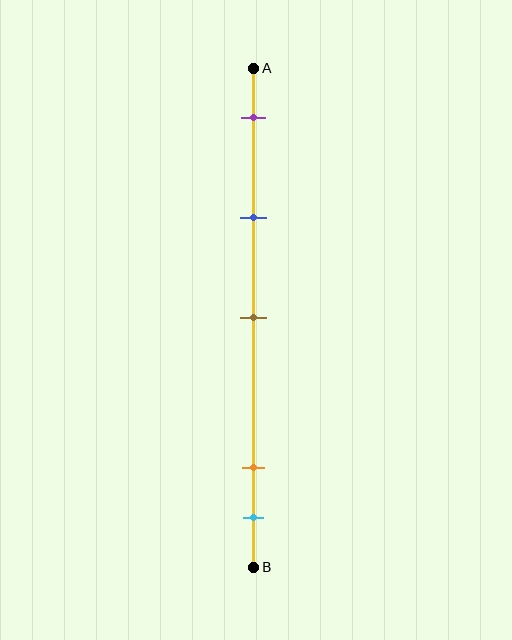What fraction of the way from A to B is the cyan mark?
The cyan mark is approximately 90% (0.9) of the way from A to B.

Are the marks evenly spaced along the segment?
No, the marks are not evenly spaced.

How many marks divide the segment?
There are 5 marks dividing the segment.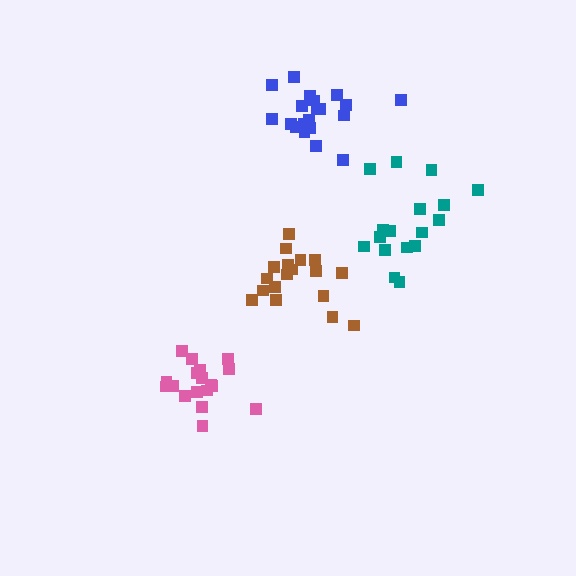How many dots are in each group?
Group 1: 17 dots, Group 2: 18 dots, Group 3: 21 dots, Group 4: 18 dots (74 total).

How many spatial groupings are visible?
There are 4 spatial groupings.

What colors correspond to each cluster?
The clusters are colored: teal, pink, blue, brown.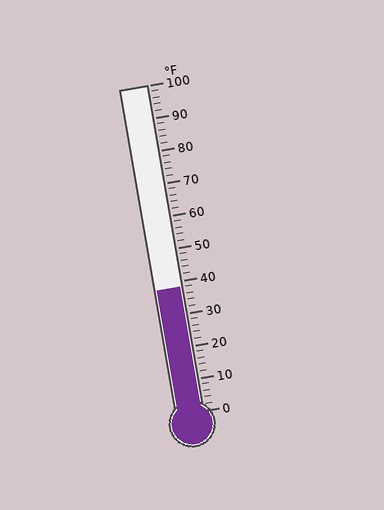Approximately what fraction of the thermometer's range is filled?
The thermometer is filled to approximately 40% of its range.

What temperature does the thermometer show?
The thermometer shows approximately 38°F.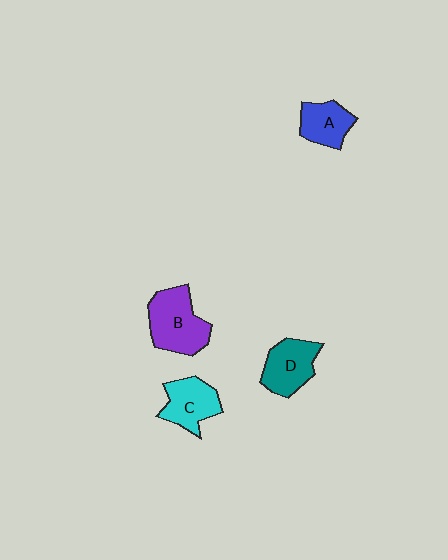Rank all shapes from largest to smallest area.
From largest to smallest: B (purple), D (teal), C (cyan), A (blue).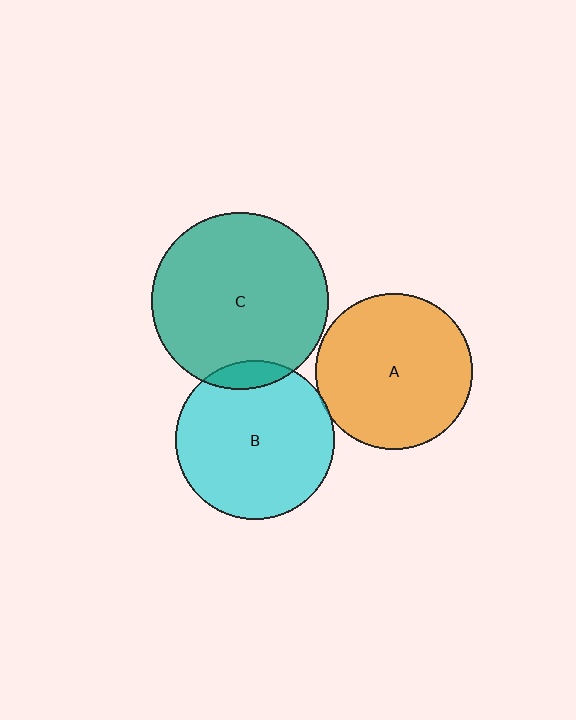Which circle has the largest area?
Circle C (teal).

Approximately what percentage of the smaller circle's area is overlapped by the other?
Approximately 10%.